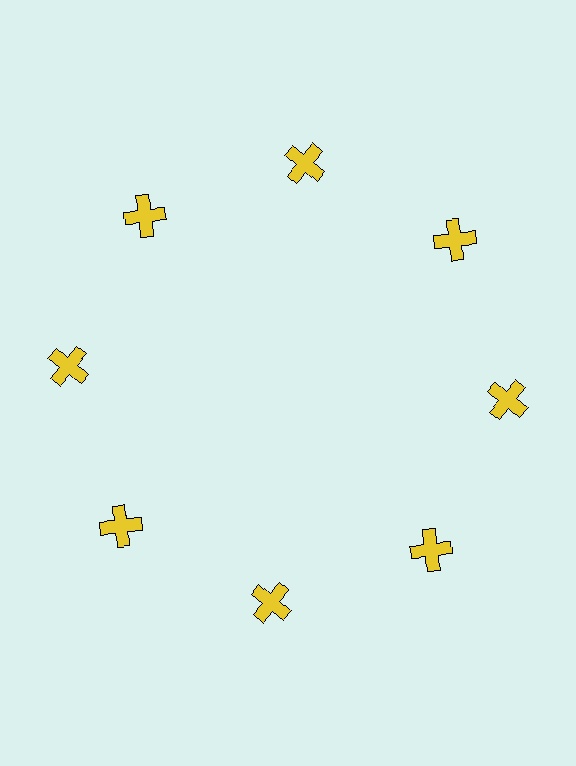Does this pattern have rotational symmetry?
Yes, this pattern has 8-fold rotational symmetry. It looks the same after rotating 45 degrees around the center.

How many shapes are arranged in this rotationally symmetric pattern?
There are 8 shapes, arranged in 8 groups of 1.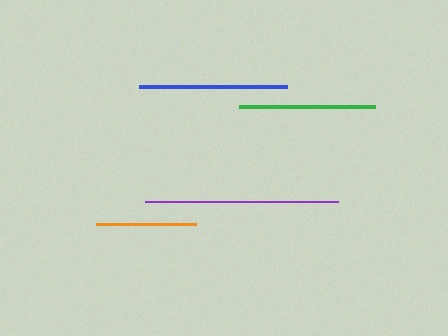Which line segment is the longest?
The purple line is the longest at approximately 193 pixels.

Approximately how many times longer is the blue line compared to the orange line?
The blue line is approximately 1.5 times the length of the orange line.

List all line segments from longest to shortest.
From longest to shortest: purple, blue, green, orange.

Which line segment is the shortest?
The orange line is the shortest at approximately 100 pixels.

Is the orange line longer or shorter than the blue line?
The blue line is longer than the orange line.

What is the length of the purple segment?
The purple segment is approximately 193 pixels long.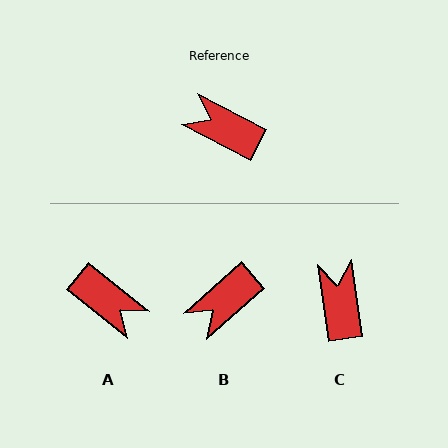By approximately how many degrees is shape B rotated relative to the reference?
Approximately 69 degrees counter-clockwise.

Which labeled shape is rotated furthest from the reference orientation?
A, about 169 degrees away.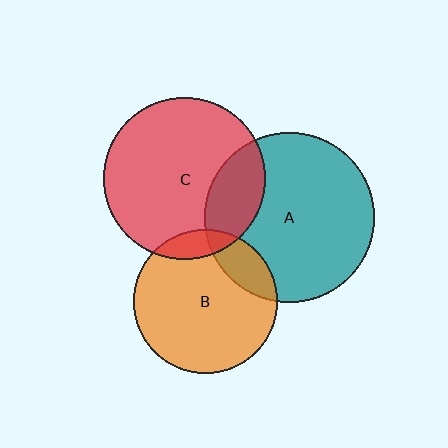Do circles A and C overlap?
Yes.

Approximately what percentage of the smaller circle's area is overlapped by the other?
Approximately 25%.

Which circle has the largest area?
Circle A (teal).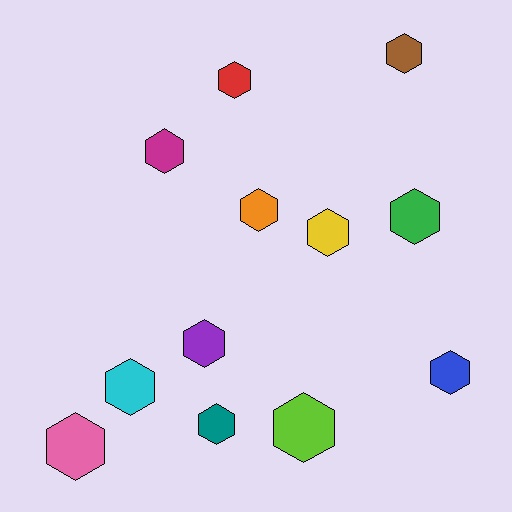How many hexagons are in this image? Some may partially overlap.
There are 12 hexagons.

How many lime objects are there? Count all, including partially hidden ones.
There is 1 lime object.